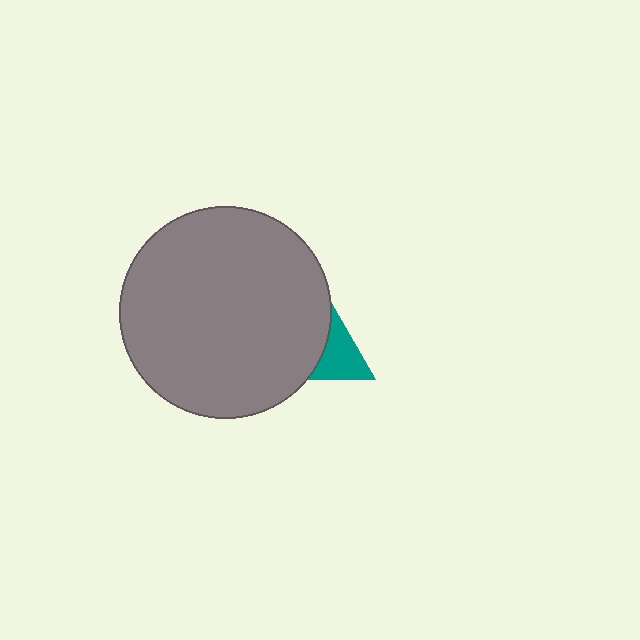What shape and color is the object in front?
The object in front is a gray circle.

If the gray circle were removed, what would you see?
You would see the complete teal triangle.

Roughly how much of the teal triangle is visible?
A small part of it is visible (roughly 39%).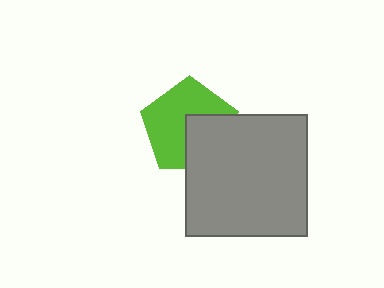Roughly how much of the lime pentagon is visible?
About half of it is visible (roughly 62%).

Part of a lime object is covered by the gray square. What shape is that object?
It is a pentagon.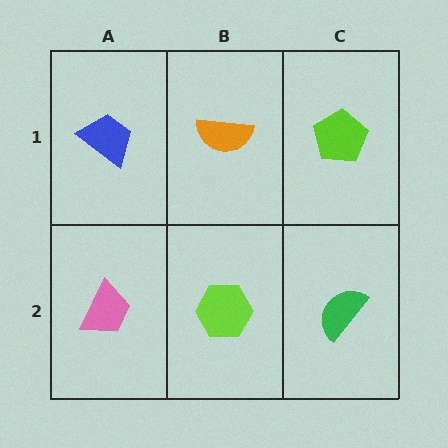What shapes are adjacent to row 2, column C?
A lime pentagon (row 1, column C), a lime hexagon (row 2, column B).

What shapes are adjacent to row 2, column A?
A blue trapezoid (row 1, column A), a lime hexagon (row 2, column B).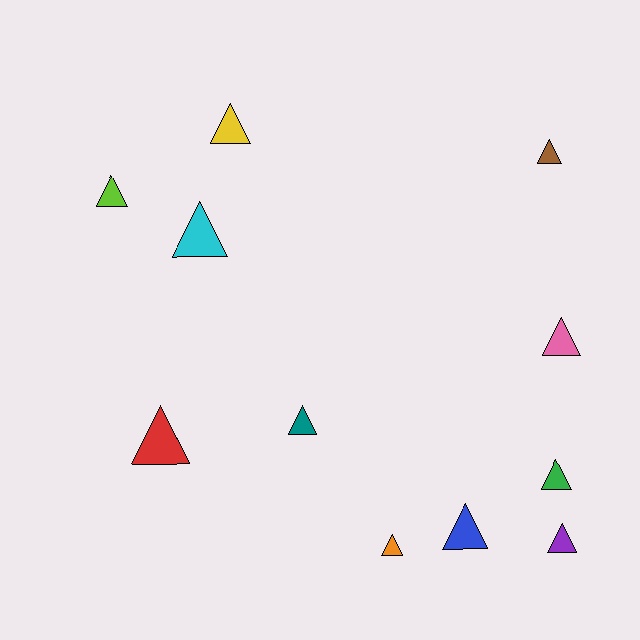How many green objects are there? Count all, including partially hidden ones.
There is 1 green object.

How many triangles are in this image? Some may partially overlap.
There are 11 triangles.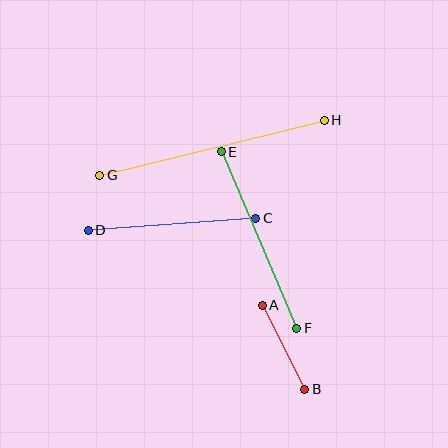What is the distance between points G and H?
The distance is approximately 231 pixels.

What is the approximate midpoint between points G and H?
The midpoint is at approximately (212, 148) pixels.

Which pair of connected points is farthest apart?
Points G and H are farthest apart.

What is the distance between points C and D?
The distance is approximately 168 pixels.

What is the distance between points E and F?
The distance is approximately 192 pixels.